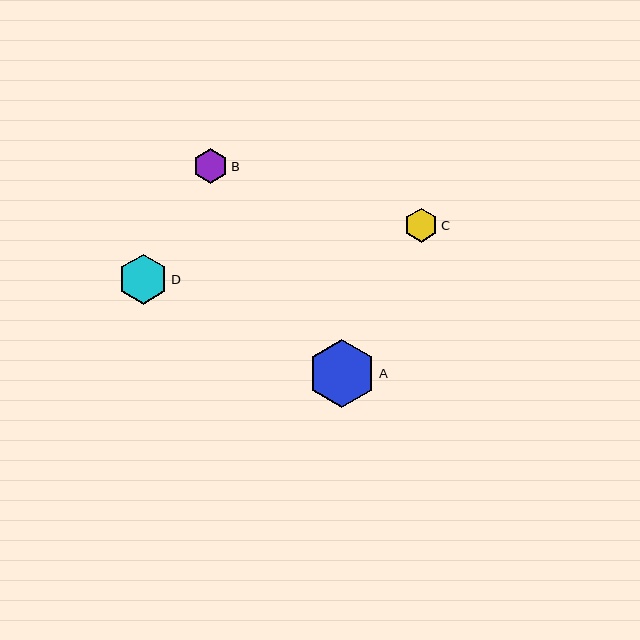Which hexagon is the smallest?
Hexagon C is the smallest with a size of approximately 34 pixels.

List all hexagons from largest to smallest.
From largest to smallest: A, D, B, C.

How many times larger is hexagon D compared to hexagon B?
Hexagon D is approximately 1.4 times the size of hexagon B.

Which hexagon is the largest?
Hexagon A is the largest with a size of approximately 68 pixels.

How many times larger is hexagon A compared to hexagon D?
Hexagon A is approximately 1.4 times the size of hexagon D.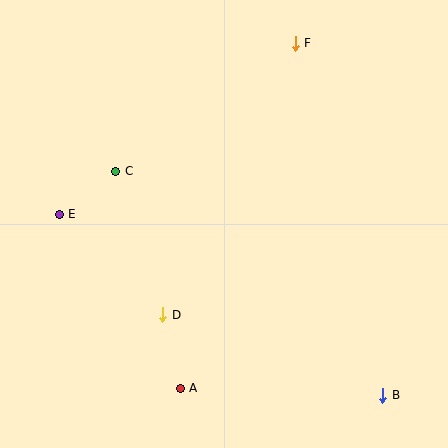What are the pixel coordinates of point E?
Point E is at (59, 214).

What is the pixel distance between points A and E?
The distance between A and E is 212 pixels.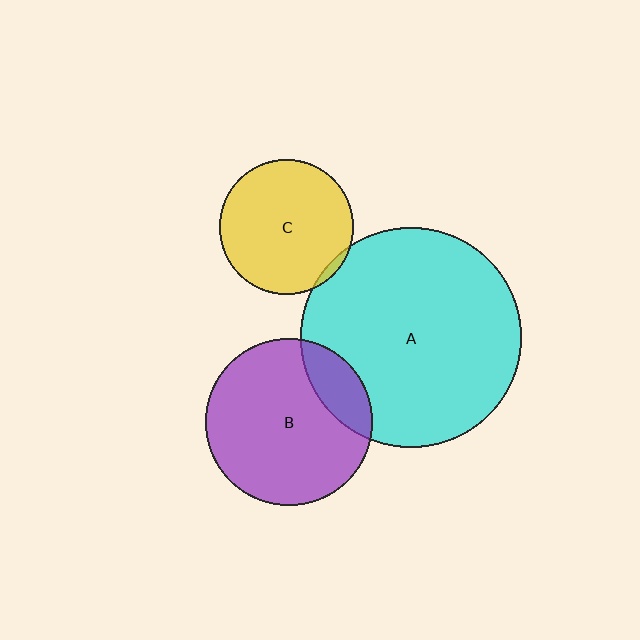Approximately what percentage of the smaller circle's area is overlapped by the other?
Approximately 15%.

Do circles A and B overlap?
Yes.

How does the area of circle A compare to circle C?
Approximately 2.7 times.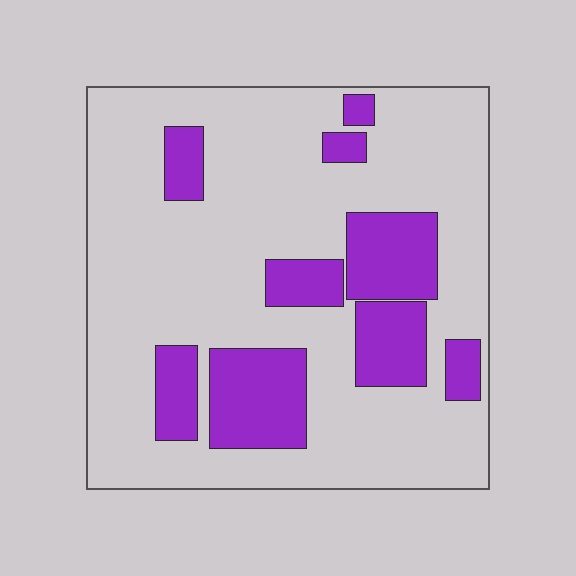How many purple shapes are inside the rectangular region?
9.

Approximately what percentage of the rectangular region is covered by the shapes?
Approximately 25%.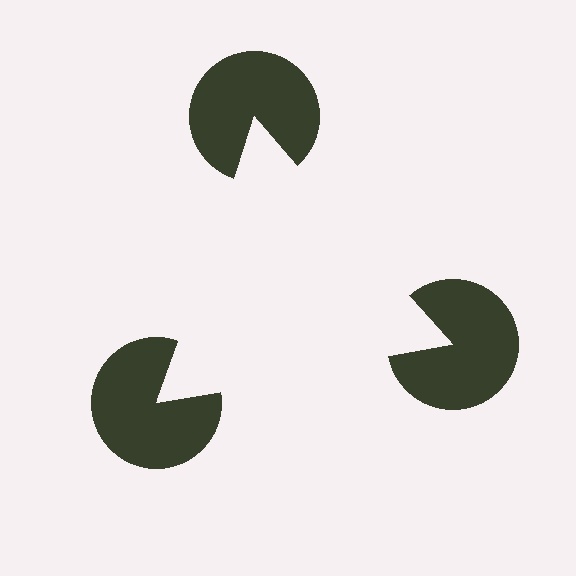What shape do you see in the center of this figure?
An illusory triangle — its edges are inferred from the aligned wedge cuts in the pac-man discs, not physically drawn.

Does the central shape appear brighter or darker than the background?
It typically appears slightly brighter than the background, even though no actual brightness change is drawn.